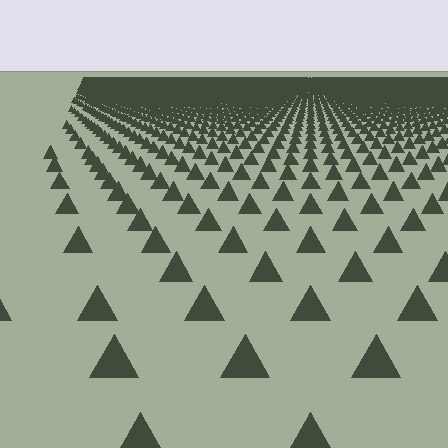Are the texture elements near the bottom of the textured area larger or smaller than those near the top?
Larger. Near the bottom, elements are closer to the viewer and appear at a bigger on-screen size.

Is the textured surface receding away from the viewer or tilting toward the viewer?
The surface is receding away from the viewer. Texture elements get smaller and denser toward the top.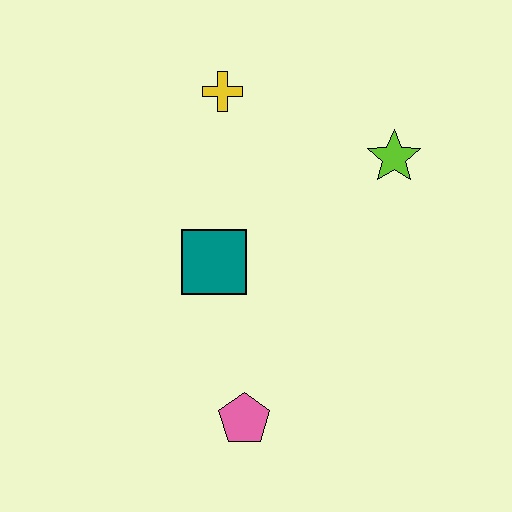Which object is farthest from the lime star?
The pink pentagon is farthest from the lime star.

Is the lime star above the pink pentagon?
Yes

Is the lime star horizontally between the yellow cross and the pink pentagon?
No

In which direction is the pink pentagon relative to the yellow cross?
The pink pentagon is below the yellow cross.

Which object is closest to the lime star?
The yellow cross is closest to the lime star.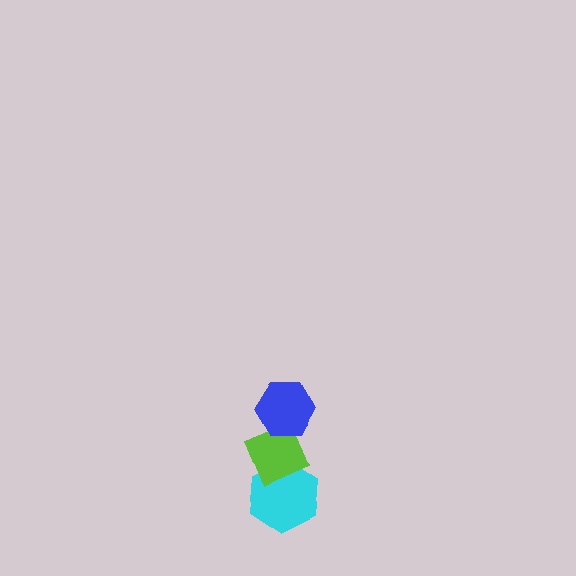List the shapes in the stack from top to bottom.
From top to bottom: the blue hexagon, the lime diamond, the cyan hexagon.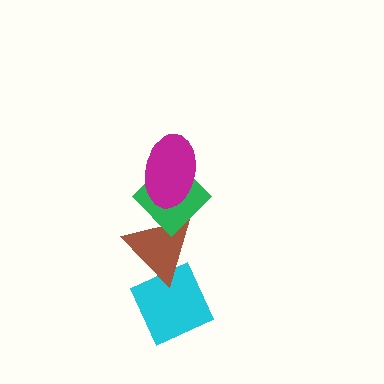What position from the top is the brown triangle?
The brown triangle is 3rd from the top.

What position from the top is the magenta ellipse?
The magenta ellipse is 1st from the top.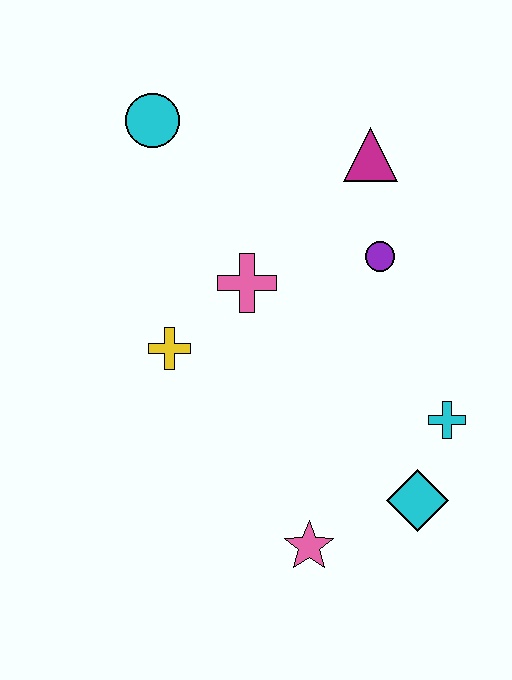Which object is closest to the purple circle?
The magenta triangle is closest to the purple circle.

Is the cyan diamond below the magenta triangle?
Yes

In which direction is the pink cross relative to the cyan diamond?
The pink cross is above the cyan diamond.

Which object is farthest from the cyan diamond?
The cyan circle is farthest from the cyan diamond.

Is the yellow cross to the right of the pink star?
No